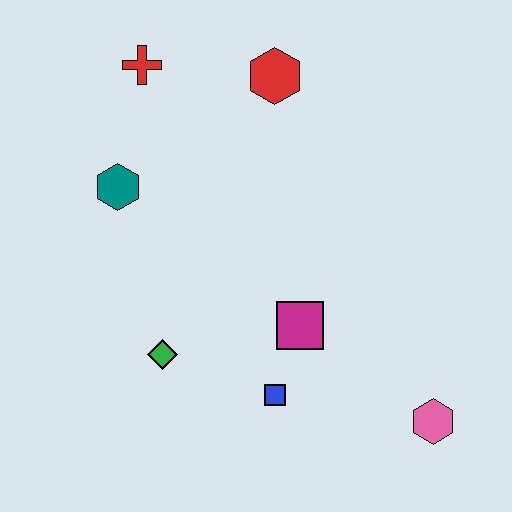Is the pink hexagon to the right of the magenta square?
Yes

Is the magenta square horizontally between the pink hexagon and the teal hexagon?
Yes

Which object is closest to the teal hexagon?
The red cross is closest to the teal hexagon.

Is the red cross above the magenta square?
Yes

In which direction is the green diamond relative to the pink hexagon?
The green diamond is to the left of the pink hexagon.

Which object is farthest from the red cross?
The pink hexagon is farthest from the red cross.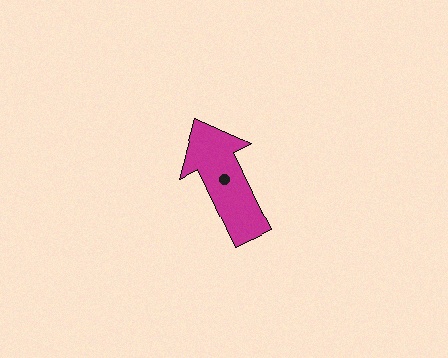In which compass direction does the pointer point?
Northwest.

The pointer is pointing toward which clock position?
Roughly 11 o'clock.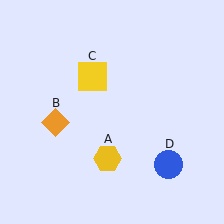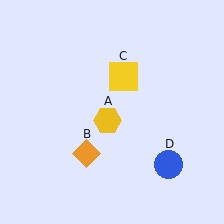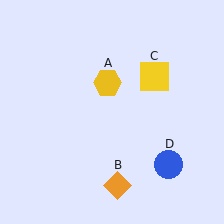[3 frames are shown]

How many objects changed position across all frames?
3 objects changed position: yellow hexagon (object A), orange diamond (object B), yellow square (object C).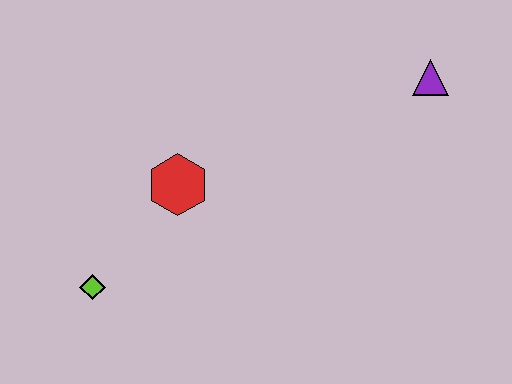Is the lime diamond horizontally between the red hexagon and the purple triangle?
No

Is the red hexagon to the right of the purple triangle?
No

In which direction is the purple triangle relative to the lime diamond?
The purple triangle is to the right of the lime diamond.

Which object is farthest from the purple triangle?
The lime diamond is farthest from the purple triangle.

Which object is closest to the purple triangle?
The red hexagon is closest to the purple triangle.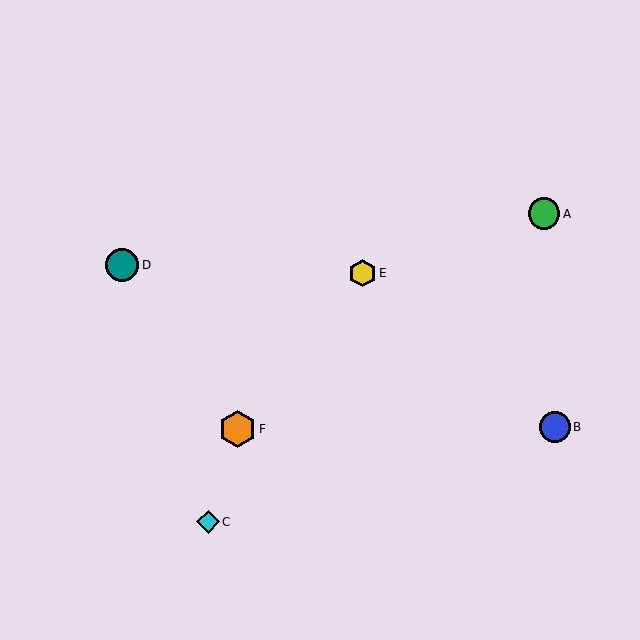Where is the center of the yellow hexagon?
The center of the yellow hexagon is at (362, 273).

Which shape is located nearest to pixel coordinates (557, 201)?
The green circle (labeled A) at (544, 213) is nearest to that location.